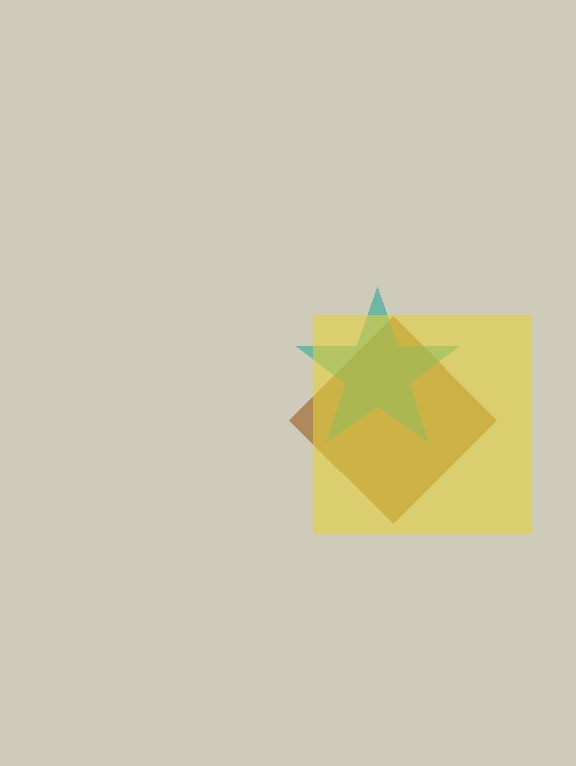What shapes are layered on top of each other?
The layered shapes are: a brown diamond, a teal star, a yellow square.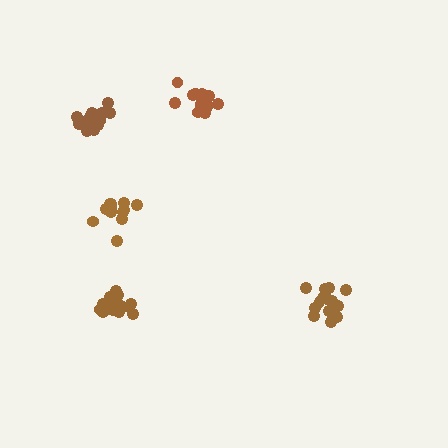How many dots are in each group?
Group 1: 13 dots, Group 2: 15 dots, Group 3: 15 dots, Group 4: 16 dots, Group 5: 17 dots (76 total).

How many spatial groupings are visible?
There are 5 spatial groupings.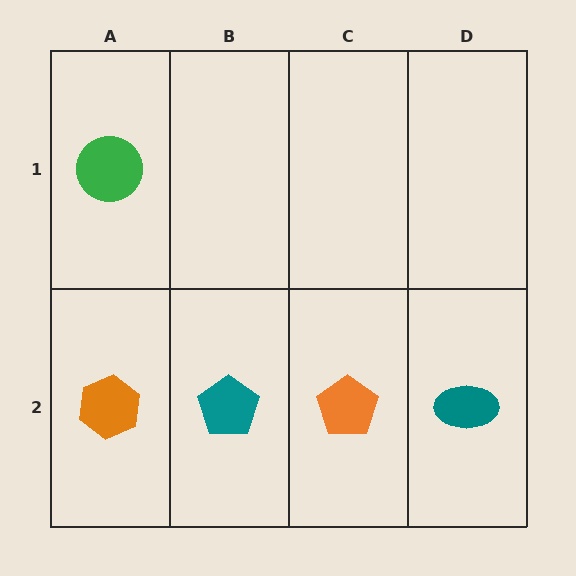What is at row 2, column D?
A teal ellipse.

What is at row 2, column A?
An orange hexagon.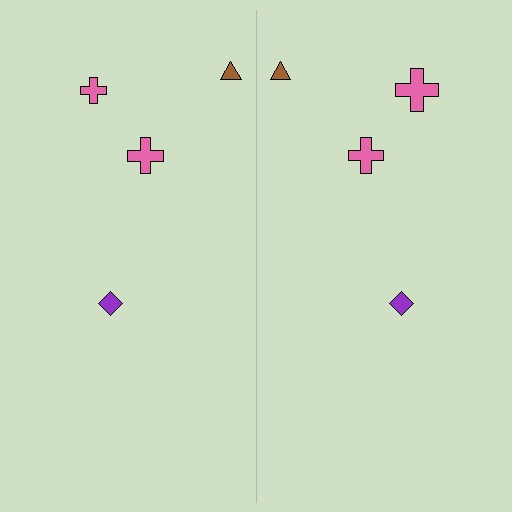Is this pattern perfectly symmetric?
No, the pattern is not perfectly symmetric. The pink cross on the right side has a different size than its mirror counterpart.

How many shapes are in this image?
There are 8 shapes in this image.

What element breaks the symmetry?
The pink cross on the right side has a different size than its mirror counterpart.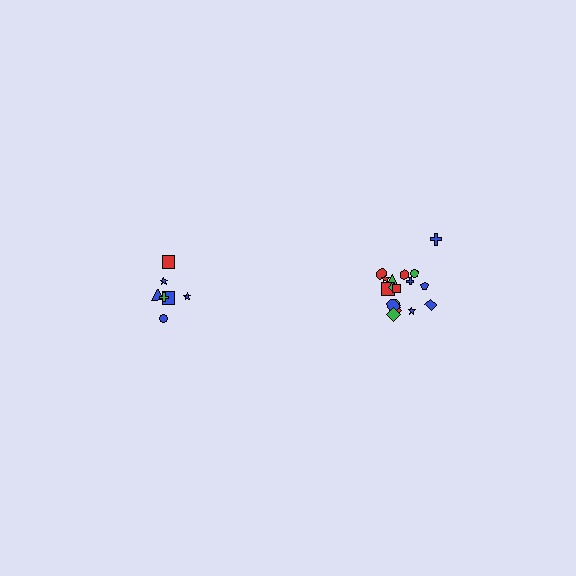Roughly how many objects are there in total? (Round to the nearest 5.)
Roughly 25 objects in total.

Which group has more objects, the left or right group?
The right group.